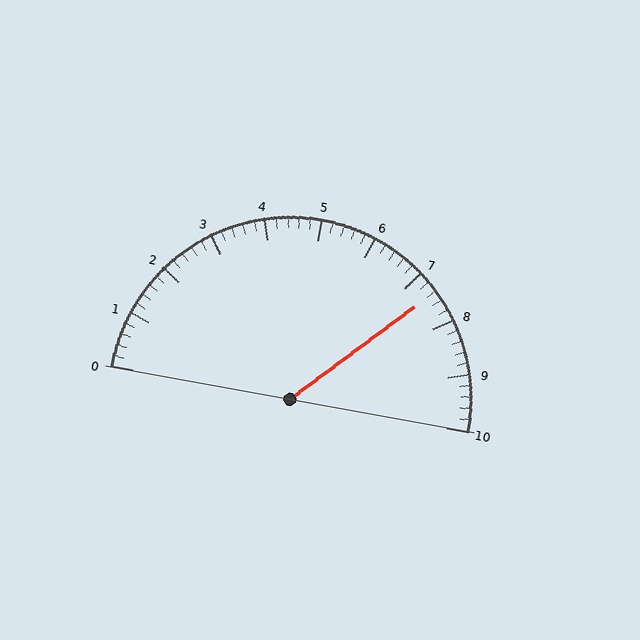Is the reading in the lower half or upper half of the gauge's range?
The reading is in the upper half of the range (0 to 10).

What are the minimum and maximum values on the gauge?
The gauge ranges from 0 to 10.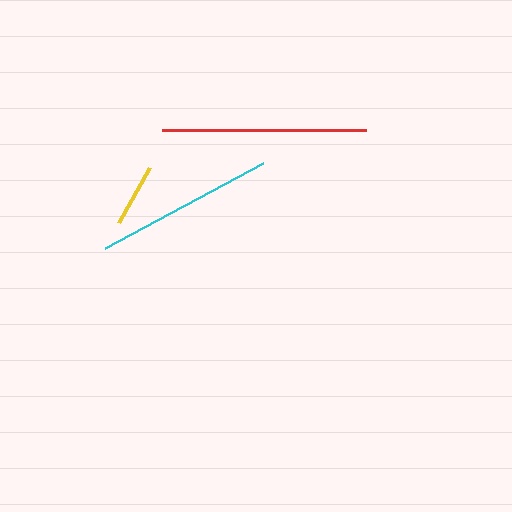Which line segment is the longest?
The red line is the longest at approximately 204 pixels.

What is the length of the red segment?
The red segment is approximately 204 pixels long.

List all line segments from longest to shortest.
From longest to shortest: red, cyan, yellow.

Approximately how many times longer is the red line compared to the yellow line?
The red line is approximately 3.2 times the length of the yellow line.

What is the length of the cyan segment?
The cyan segment is approximately 179 pixels long.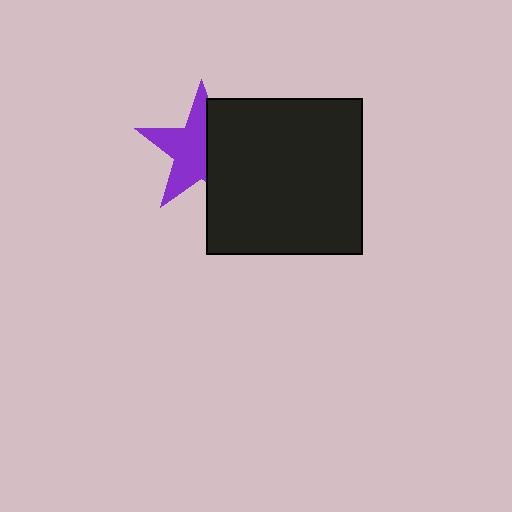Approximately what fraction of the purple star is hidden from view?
Roughly 44% of the purple star is hidden behind the black square.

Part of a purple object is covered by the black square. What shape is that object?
It is a star.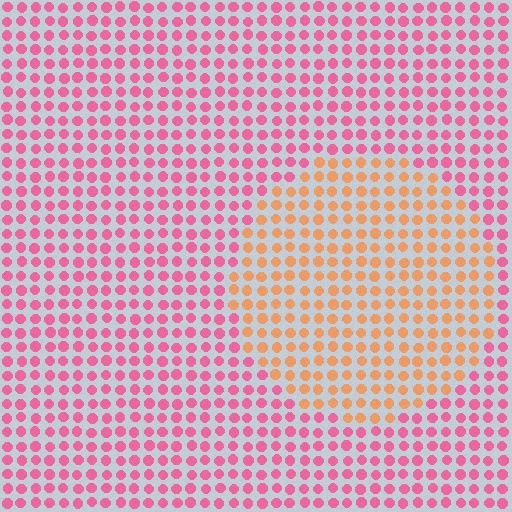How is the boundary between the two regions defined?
The boundary is defined purely by a slight shift in hue (about 49 degrees). Spacing, size, and orientation are identical on both sides.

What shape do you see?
I see a circle.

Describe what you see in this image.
The image is filled with small pink elements in a uniform arrangement. A circle-shaped region is visible where the elements are tinted to a slightly different hue, forming a subtle color boundary.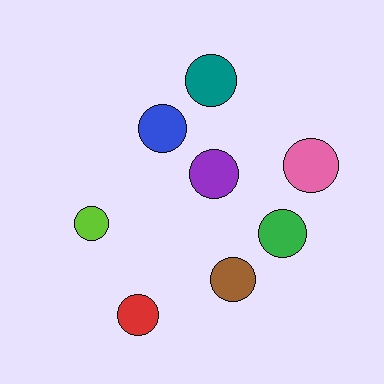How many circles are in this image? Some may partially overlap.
There are 8 circles.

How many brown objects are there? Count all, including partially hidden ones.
There is 1 brown object.